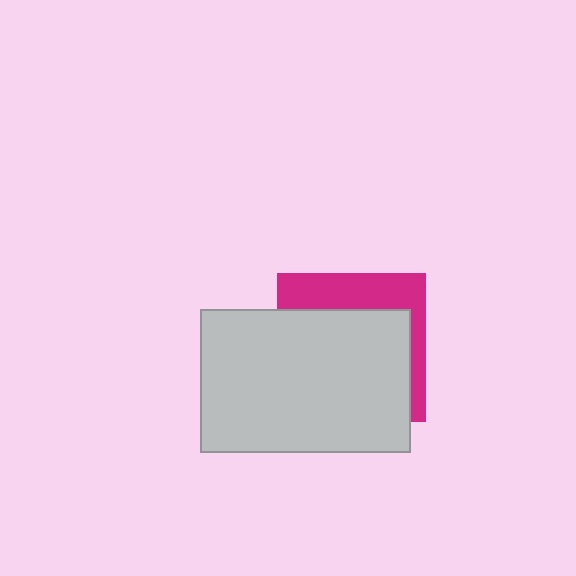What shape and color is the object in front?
The object in front is a light gray rectangle.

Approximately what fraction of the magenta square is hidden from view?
Roughly 69% of the magenta square is hidden behind the light gray rectangle.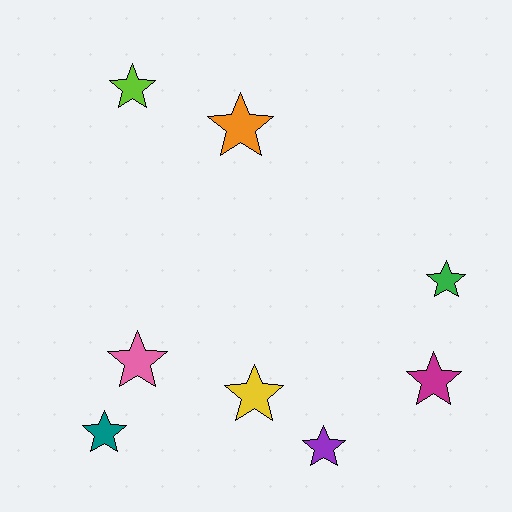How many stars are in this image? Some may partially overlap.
There are 8 stars.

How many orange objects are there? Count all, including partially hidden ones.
There is 1 orange object.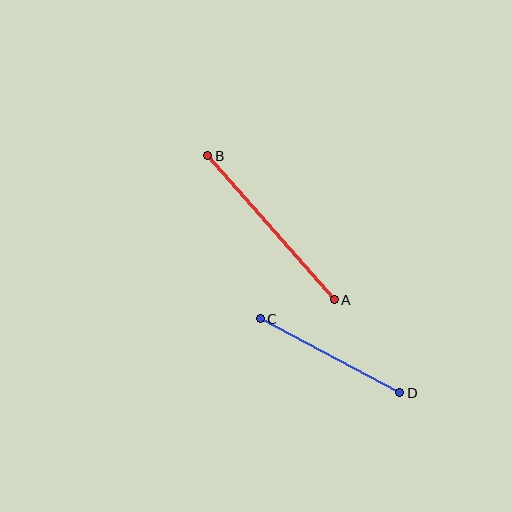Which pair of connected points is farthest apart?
Points A and B are farthest apart.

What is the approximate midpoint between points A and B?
The midpoint is at approximately (271, 228) pixels.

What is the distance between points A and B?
The distance is approximately 192 pixels.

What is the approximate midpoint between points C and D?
The midpoint is at approximately (330, 356) pixels.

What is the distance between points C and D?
The distance is approximately 158 pixels.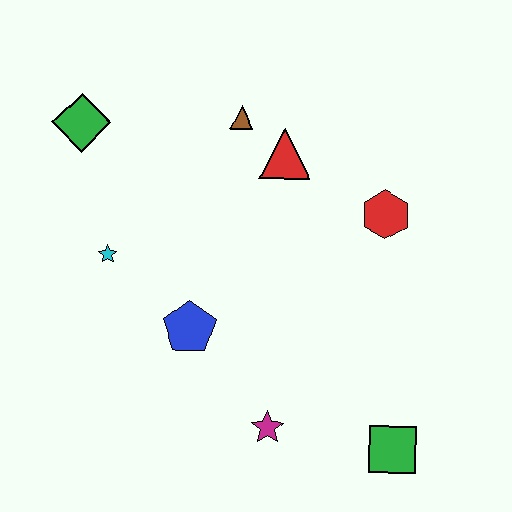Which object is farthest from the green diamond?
The green square is farthest from the green diamond.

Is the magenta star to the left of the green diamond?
No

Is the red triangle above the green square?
Yes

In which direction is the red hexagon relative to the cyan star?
The red hexagon is to the right of the cyan star.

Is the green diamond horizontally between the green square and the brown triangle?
No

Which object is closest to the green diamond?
The cyan star is closest to the green diamond.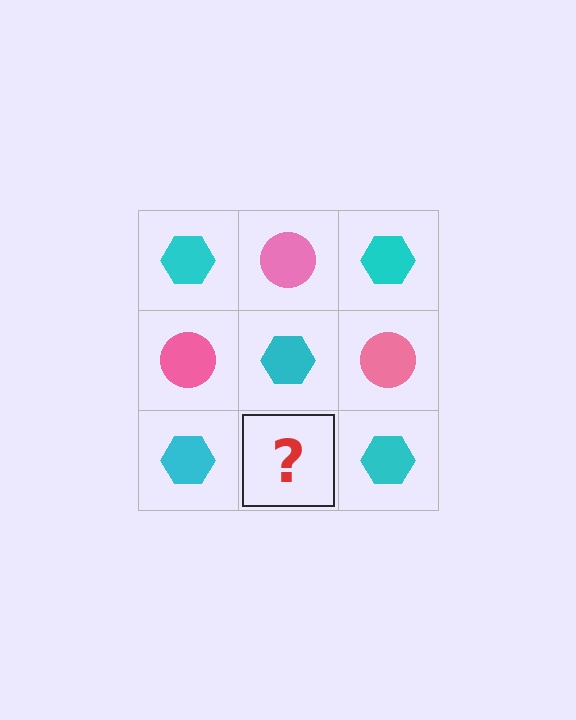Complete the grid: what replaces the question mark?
The question mark should be replaced with a pink circle.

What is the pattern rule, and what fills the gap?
The rule is that it alternates cyan hexagon and pink circle in a checkerboard pattern. The gap should be filled with a pink circle.